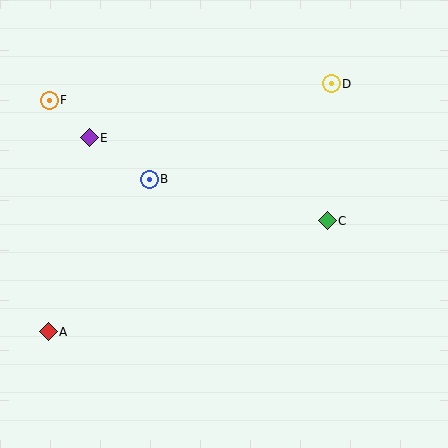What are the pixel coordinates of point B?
Point B is at (149, 179).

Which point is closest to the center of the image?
Point B at (149, 179) is closest to the center.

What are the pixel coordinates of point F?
Point F is at (49, 100).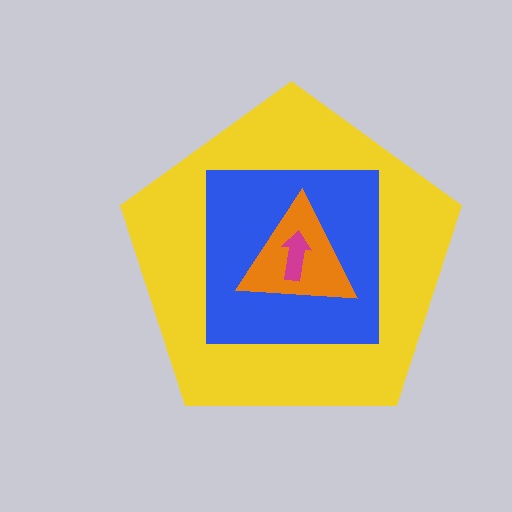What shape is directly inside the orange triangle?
The magenta arrow.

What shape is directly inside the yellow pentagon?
The blue square.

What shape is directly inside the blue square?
The orange triangle.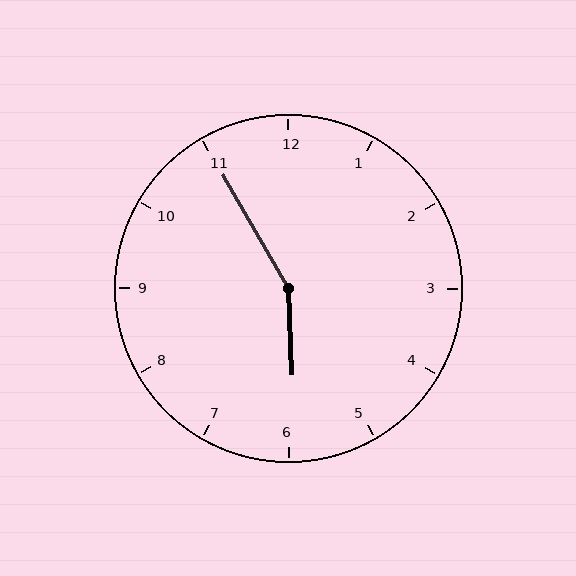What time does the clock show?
5:55.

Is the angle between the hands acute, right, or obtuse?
It is obtuse.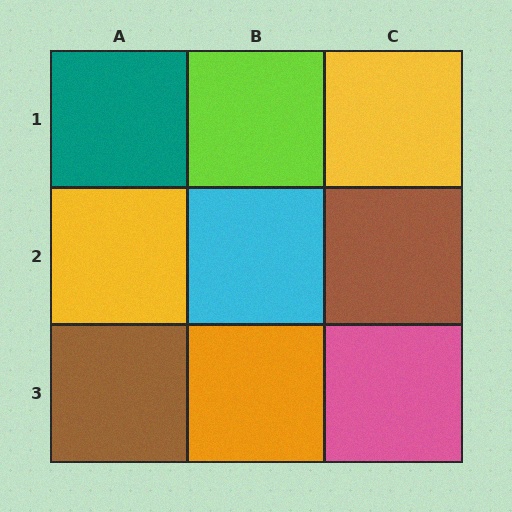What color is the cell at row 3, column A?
Brown.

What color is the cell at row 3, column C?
Pink.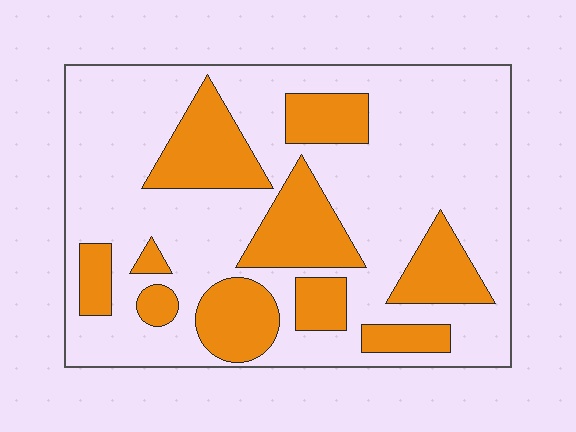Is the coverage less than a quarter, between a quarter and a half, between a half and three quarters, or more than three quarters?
Between a quarter and a half.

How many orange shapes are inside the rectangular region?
10.